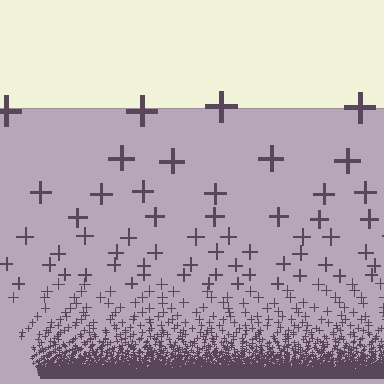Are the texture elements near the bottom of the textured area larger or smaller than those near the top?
Smaller. The gradient is inverted — elements near the bottom are smaller and denser.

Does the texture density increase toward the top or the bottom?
Density increases toward the bottom.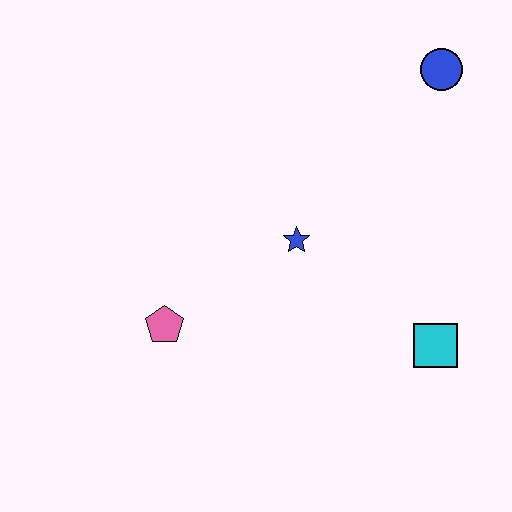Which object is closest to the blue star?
The pink pentagon is closest to the blue star.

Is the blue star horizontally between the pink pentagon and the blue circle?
Yes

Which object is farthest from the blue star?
The blue circle is farthest from the blue star.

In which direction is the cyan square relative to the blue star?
The cyan square is to the right of the blue star.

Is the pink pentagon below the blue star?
Yes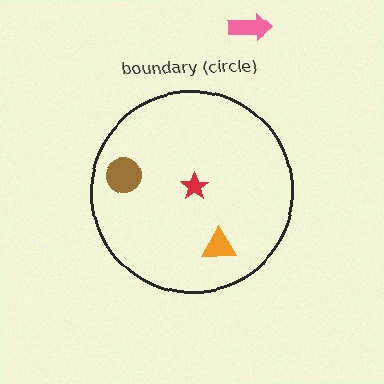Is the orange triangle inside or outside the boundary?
Inside.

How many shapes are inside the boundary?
3 inside, 1 outside.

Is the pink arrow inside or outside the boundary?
Outside.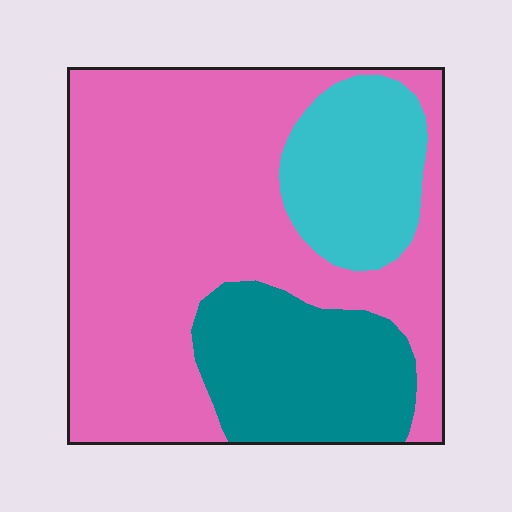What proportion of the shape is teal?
Teal covers 21% of the shape.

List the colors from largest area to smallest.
From largest to smallest: pink, teal, cyan.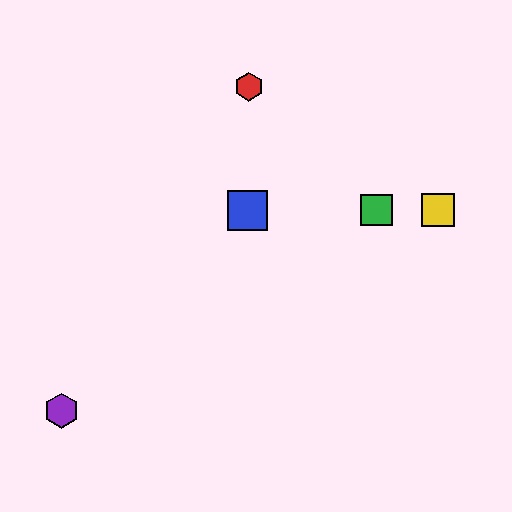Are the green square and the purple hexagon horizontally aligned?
No, the green square is at y≈210 and the purple hexagon is at y≈411.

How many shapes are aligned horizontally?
3 shapes (the blue square, the green square, the yellow square) are aligned horizontally.